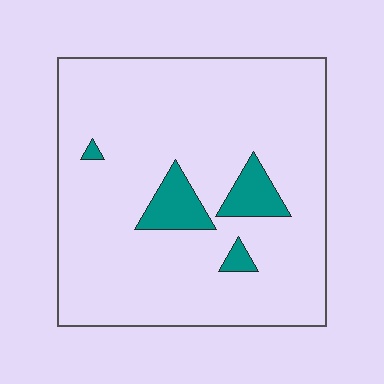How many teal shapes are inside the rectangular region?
4.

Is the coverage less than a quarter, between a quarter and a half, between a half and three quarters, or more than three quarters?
Less than a quarter.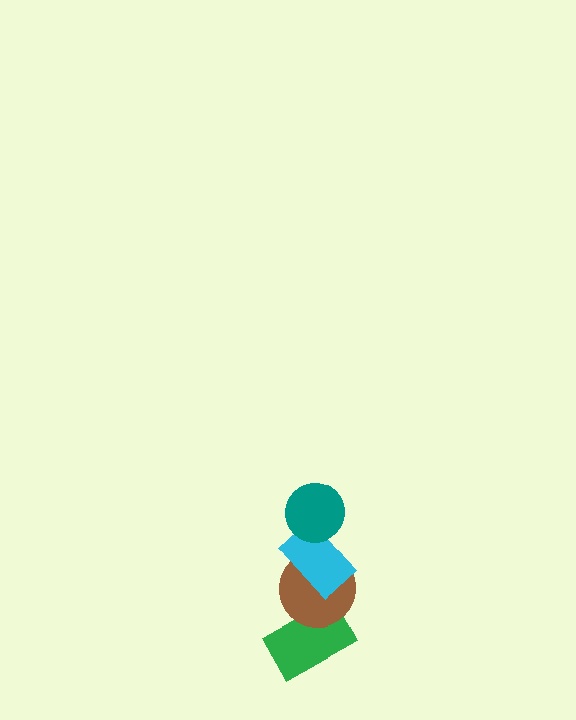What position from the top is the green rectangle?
The green rectangle is 4th from the top.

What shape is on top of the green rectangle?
The brown circle is on top of the green rectangle.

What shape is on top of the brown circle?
The cyan rectangle is on top of the brown circle.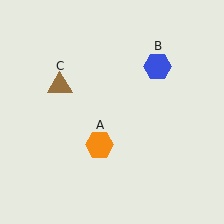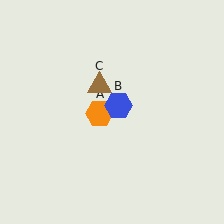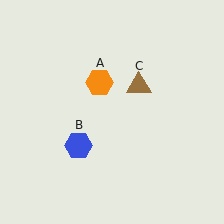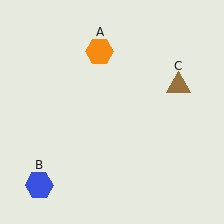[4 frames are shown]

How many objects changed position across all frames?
3 objects changed position: orange hexagon (object A), blue hexagon (object B), brown triangle (object C).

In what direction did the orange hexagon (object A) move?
The orange hexagon (object A) moved up.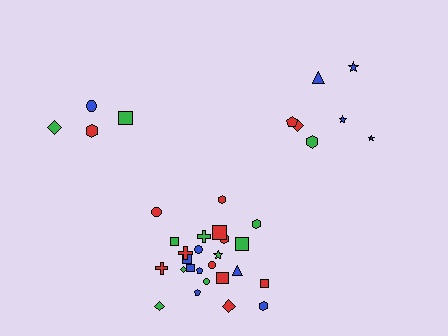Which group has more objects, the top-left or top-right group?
The top-right group.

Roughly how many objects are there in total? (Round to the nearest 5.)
Roughly 35 objects in total.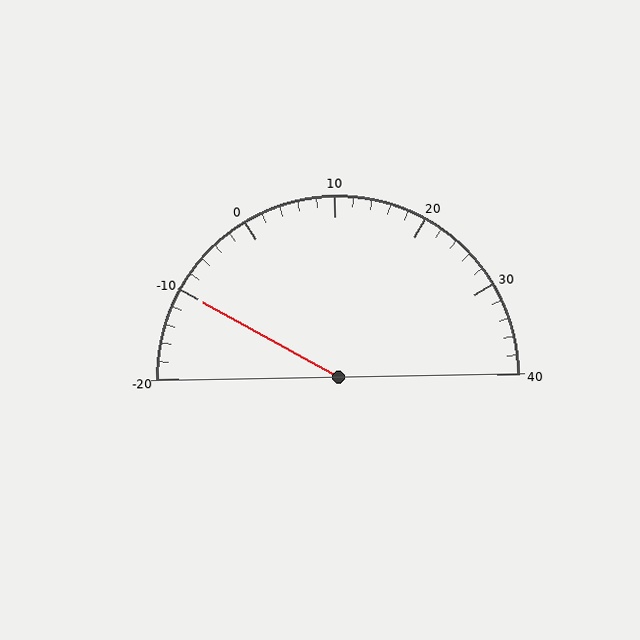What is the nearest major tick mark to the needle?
The nearest major tick mark is -10.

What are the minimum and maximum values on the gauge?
The gauge ranges from -20 to 40.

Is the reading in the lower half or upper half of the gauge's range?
The reading is in the lower half of the range (-20 to 40).